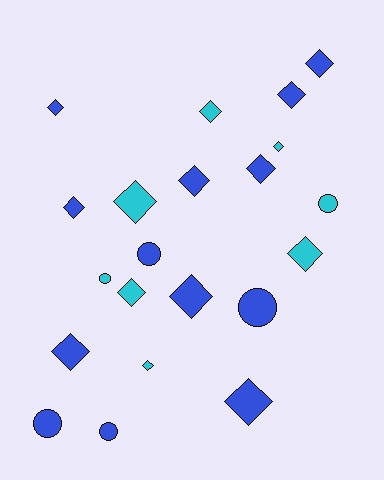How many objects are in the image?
There are 21 objects.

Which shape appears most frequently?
Diamond, with 15 objects.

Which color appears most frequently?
Blue, with 13 objects.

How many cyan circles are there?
There are 2 cyan circles.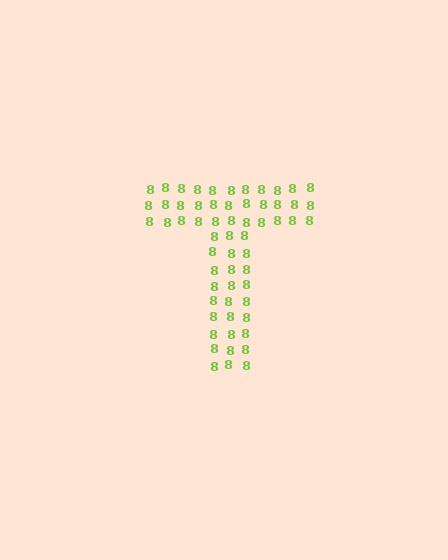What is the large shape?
The large shape is the letter T.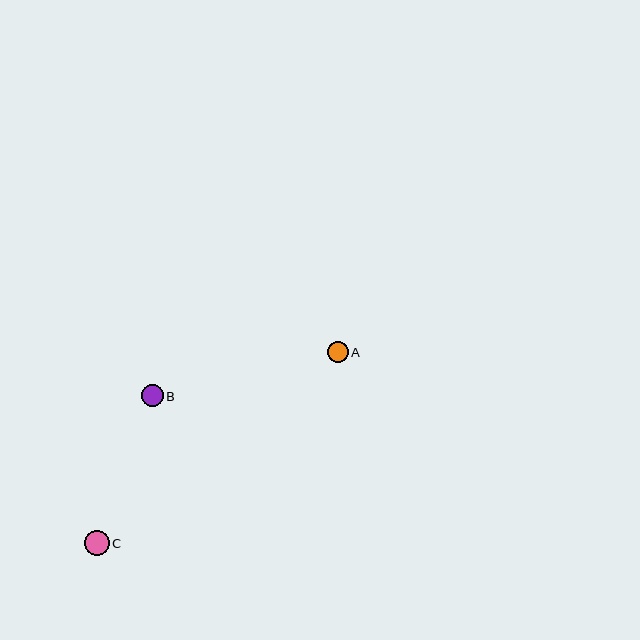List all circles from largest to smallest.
From largest to smallest: C, B, A.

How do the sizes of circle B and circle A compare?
Circle B and circle A are approximately the same size.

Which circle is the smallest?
Circle A is the smallest with a size of approximately 21 pixels.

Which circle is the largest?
Circle C is the largest with a size of approximately 25 pixels.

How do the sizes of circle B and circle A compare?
Circle B and circle A are approximately the same size.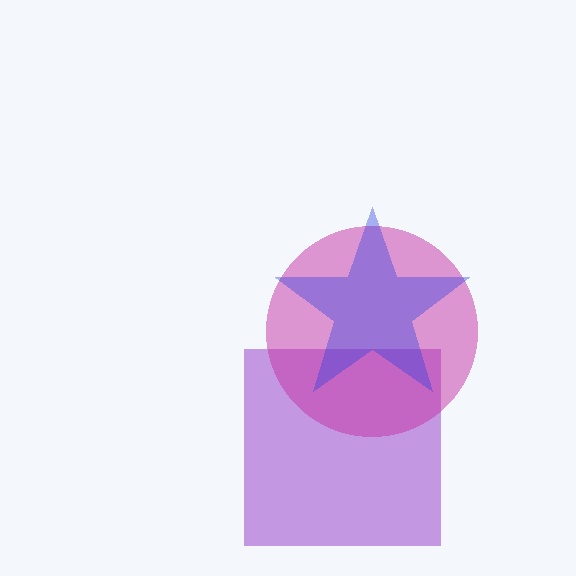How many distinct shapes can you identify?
There are 3 distinct shapes: a purple square, a magenta circle, a blue star.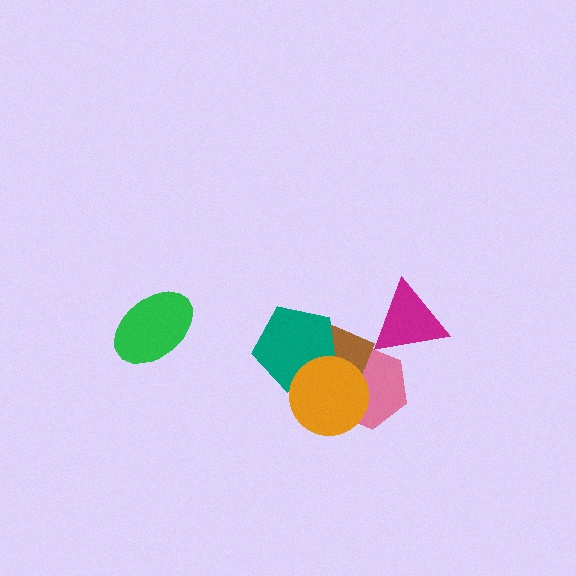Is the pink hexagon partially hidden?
Yes, it is partially covered by another shape.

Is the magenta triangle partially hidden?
No, no other shape covers it.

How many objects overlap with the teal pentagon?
2 objects overlap with the teal pentagon.